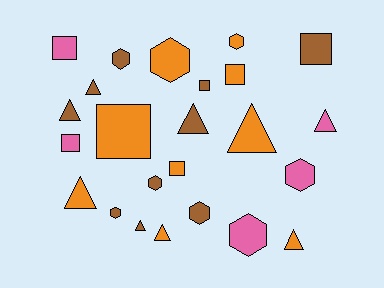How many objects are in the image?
There are 24 objects.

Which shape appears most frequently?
Triangle, with 9 objects.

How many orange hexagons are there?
There are 2 orange hexagons.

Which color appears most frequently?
Brown, with 10 objects.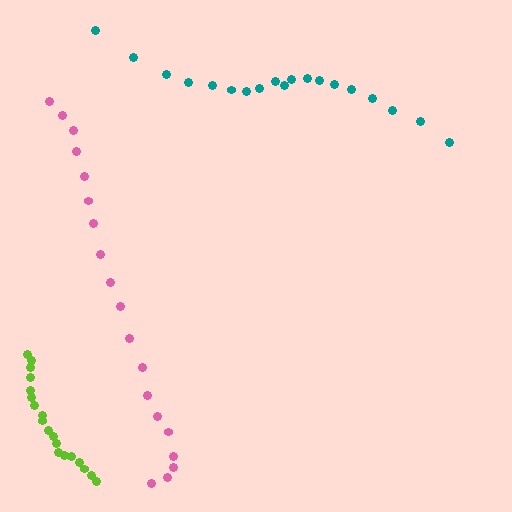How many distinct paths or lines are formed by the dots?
There are 3 distinct paths.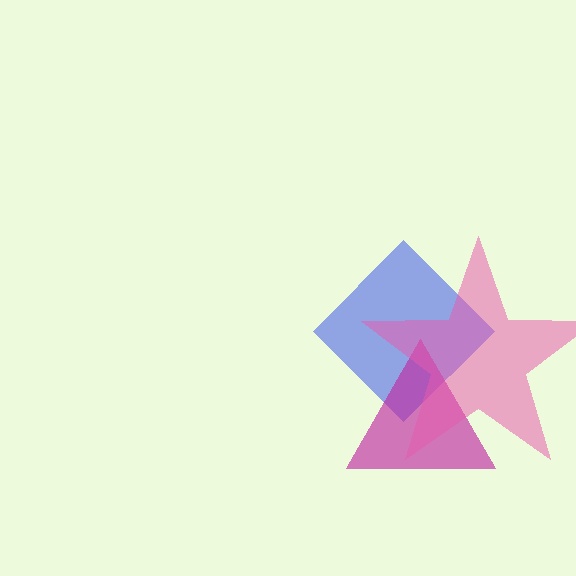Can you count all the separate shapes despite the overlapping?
Yes, there are 3 separate shapes.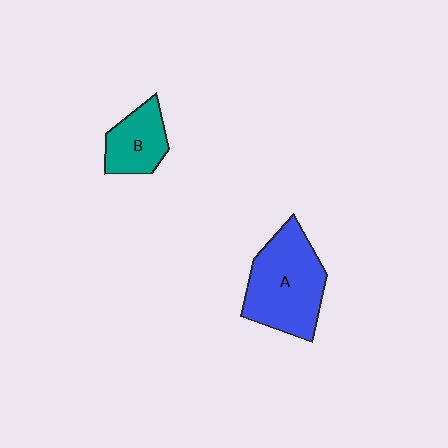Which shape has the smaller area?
Shape B (teal).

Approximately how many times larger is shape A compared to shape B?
Approximately 1.9 times.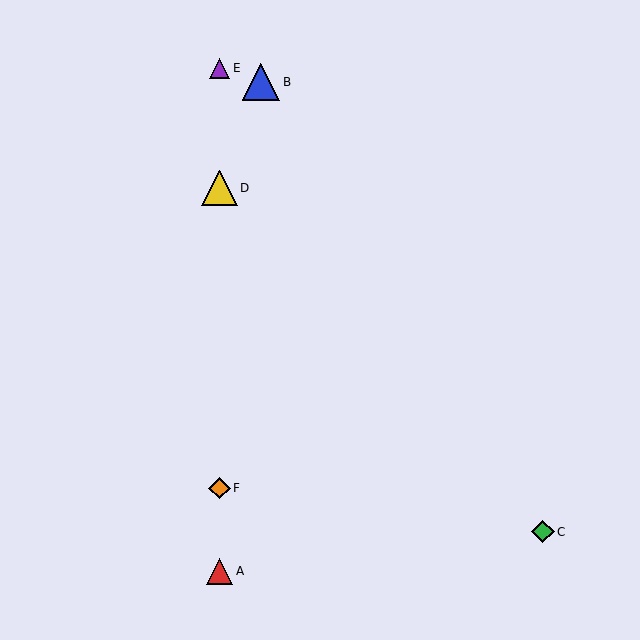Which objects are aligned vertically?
Objects A, D, E, F are aligned vertically.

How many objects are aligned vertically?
4 objects (A, D, E, F) are aligned vertically.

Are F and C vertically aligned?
No, F is at x≈219 and C is at x≈543.